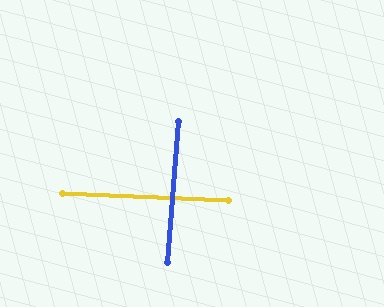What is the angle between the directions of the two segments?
Approximately 88 degrees.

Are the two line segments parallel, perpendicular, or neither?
Perpendicular — they meet at approximately 88°.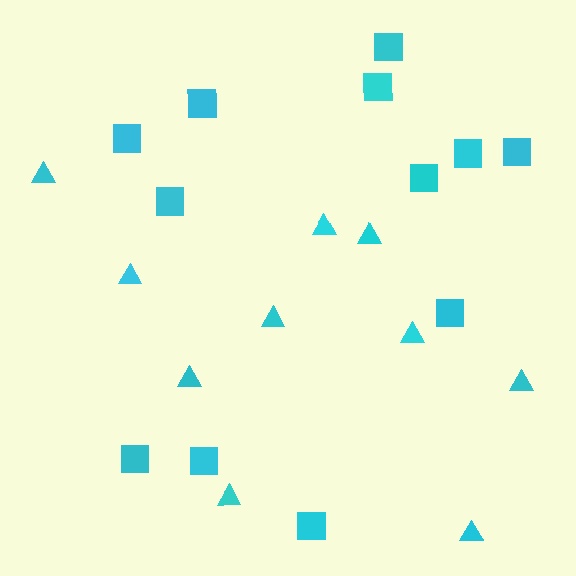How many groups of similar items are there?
There are 2 groups: one group of triangles (10) and one group of squares (12).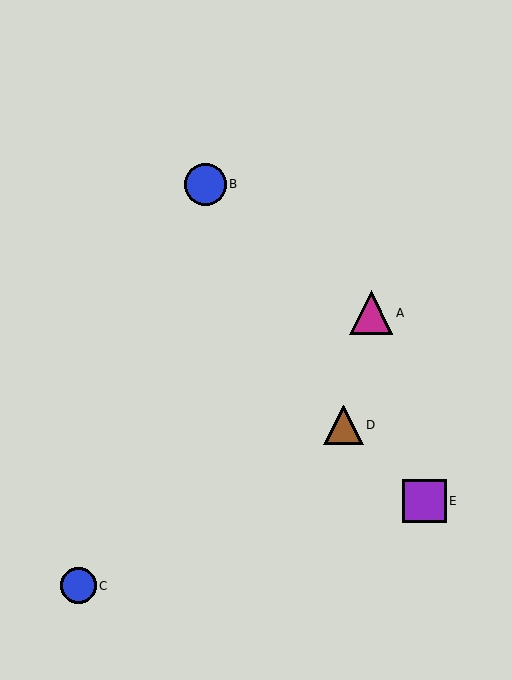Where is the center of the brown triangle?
The center of the brown triangle is at (343, 425).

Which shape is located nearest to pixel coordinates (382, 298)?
The magenta triangle (labeled A) at (371, 313) is nearest to that location.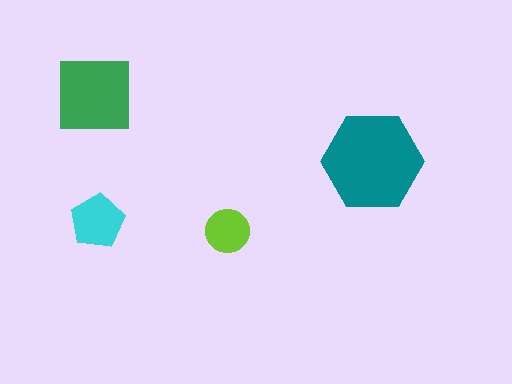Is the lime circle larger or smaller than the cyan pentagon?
Smaller.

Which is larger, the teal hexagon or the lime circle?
The teal hexagon.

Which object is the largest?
The teal hexagon.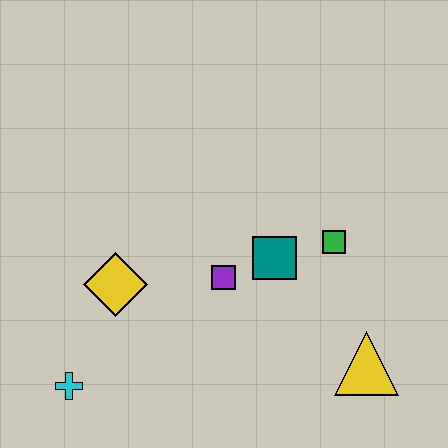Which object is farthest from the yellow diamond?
The yellow triangle is farthest from the yellow diamond.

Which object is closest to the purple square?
The teal square is closest to the purple square.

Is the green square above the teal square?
Yes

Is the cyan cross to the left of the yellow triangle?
Yes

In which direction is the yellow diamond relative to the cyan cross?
The yellow diamond is above the cyan cross.